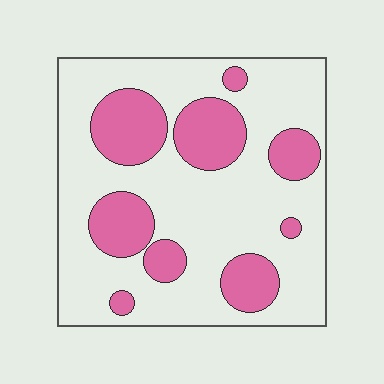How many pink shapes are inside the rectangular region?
9.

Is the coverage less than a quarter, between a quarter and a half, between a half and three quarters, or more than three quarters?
Between a quarter and a half.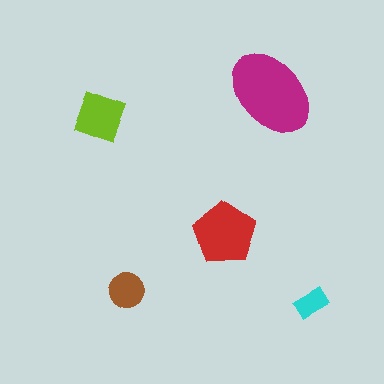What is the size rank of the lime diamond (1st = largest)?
3rd.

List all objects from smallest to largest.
The cyan rectangle, the brown circle, the lime diamond, the red pentagon, the magenta ellipse.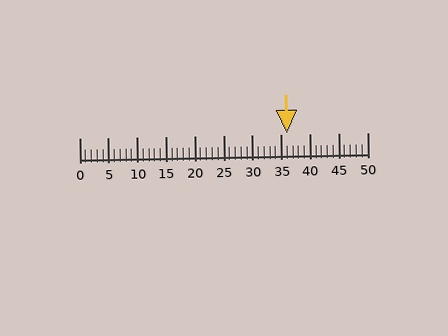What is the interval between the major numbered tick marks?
The major tick marks are spaced 5 units apart.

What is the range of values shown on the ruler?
The ruler shows values from 0 to 50.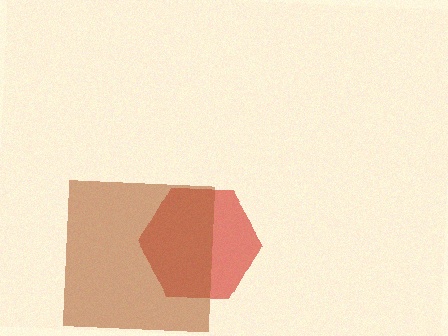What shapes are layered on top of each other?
The layered shapes are: a red hexagon, a brown square.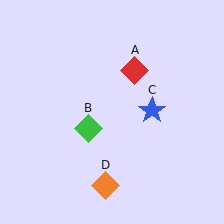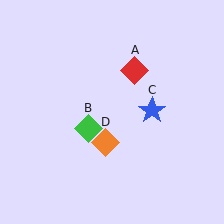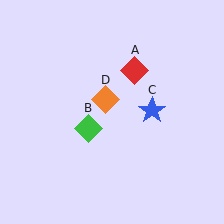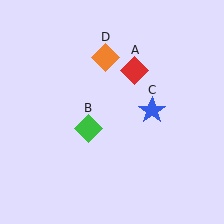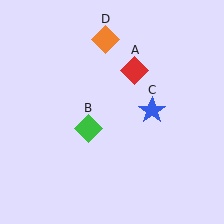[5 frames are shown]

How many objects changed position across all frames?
1 object changed position: orange diamond (object D).